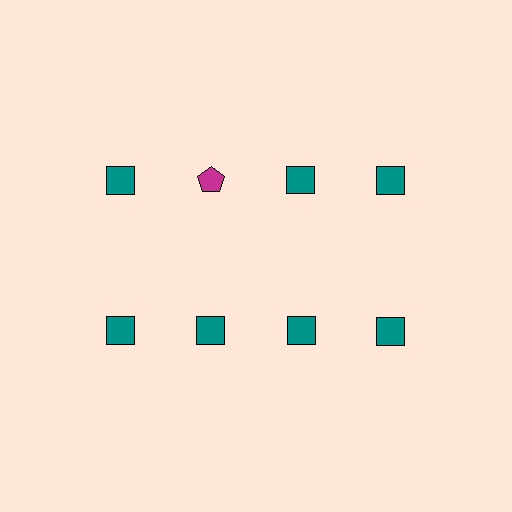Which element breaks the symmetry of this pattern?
The magenta pentagon in the top row, second from left column breaks the symmetry. All other shapes are teal squares.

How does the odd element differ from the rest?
It differs in both color (magenta instead of teal) and shape (pentagon instead of square).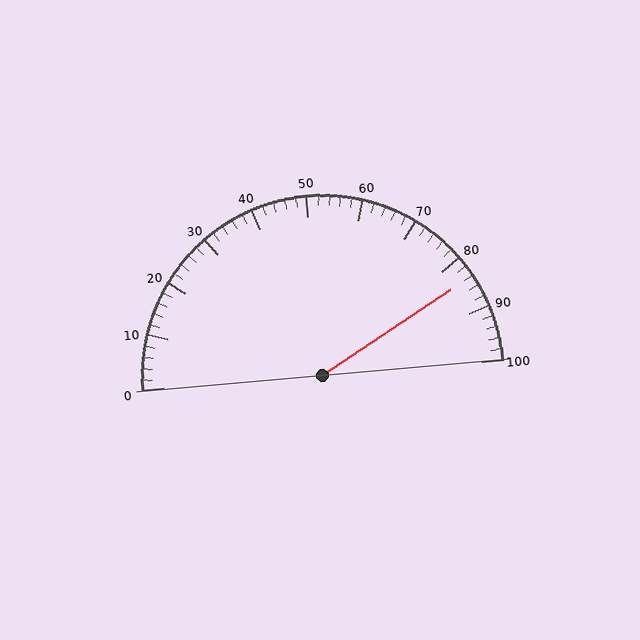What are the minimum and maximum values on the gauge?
The gauge ranges from 0 to 100.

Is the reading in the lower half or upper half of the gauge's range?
The reading is in the upper half of the range (0 to 100).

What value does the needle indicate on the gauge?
The needle indicates approximately 84.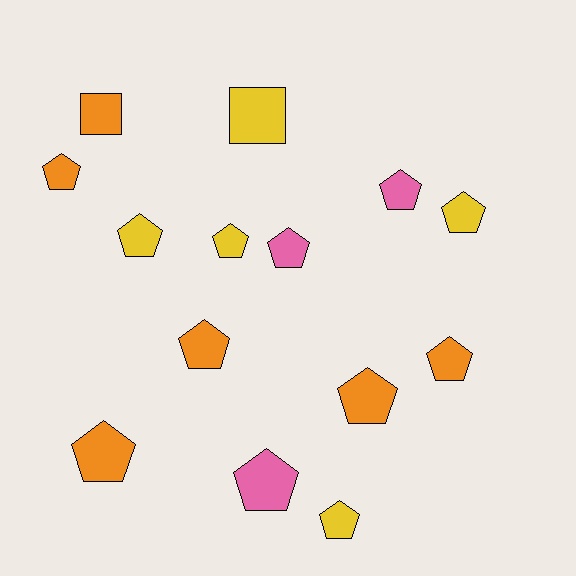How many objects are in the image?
There are 14 objects.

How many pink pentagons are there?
There are 3 pink pentagons.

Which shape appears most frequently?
Pentagon, with 12 objects.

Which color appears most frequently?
Orange, with 6 objects.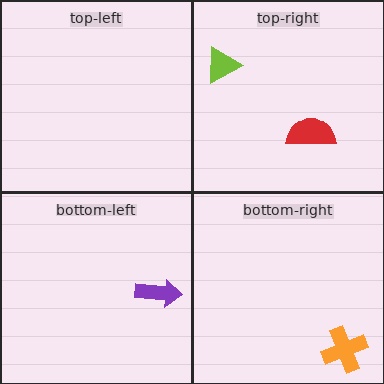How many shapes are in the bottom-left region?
1.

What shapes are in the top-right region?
The lime triangle, the red semicircle.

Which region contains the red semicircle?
The top-right region.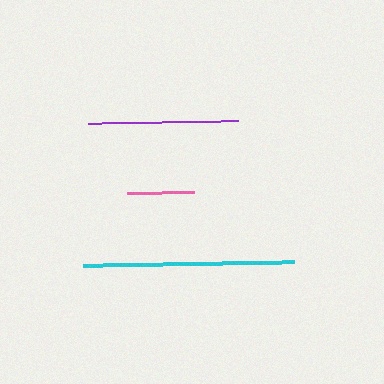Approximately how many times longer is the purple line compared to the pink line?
The purple line is approximately 2.3 times the length of the pink line.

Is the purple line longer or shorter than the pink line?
The purple line is longer than the pink line.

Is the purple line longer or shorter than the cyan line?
The cyan line is longer than the purple line.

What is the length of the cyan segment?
The cyan segment is approximately 211 pixels long.